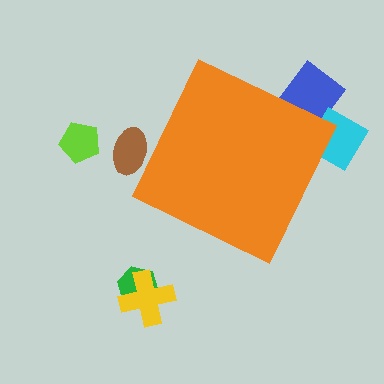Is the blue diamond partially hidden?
Yes, the blue diamond is partially hidden behind the orange diamond.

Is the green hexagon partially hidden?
No, the green hexagon is fully visible.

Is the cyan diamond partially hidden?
Yes, the cyan diamond is partially hidden behind the orange diamond.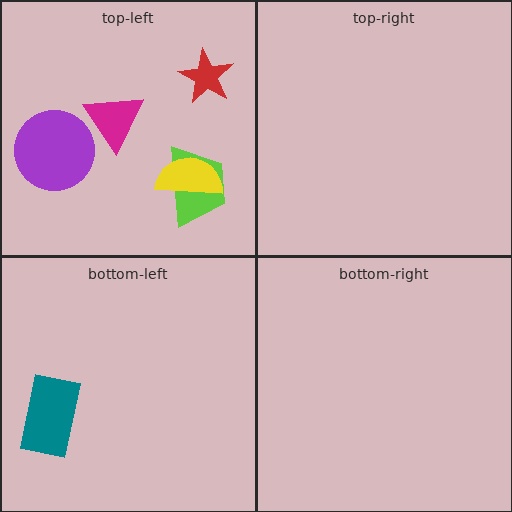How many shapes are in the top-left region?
5.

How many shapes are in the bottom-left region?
1.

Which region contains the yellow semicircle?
The top-left region.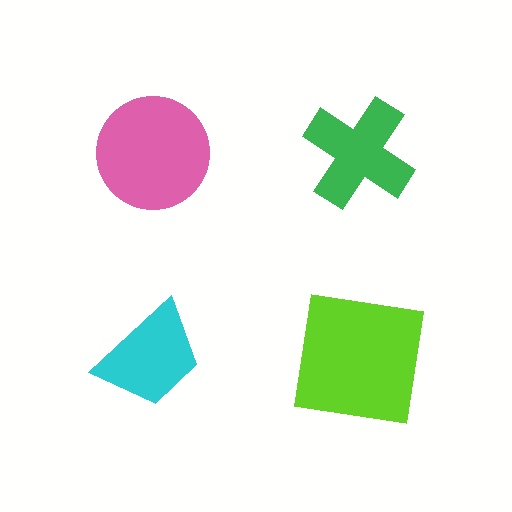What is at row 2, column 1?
A cyan trapezoid.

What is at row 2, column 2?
A lime square.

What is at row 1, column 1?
A pink circle.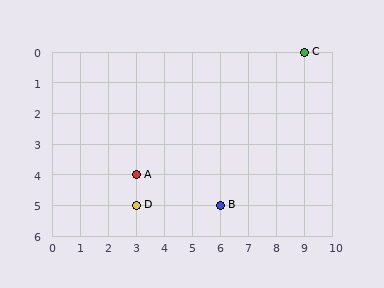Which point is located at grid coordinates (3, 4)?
Point A is at (3, 4).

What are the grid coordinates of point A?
Point A is at grid coordinates (3, 4).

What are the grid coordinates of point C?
Point C is at grid coordinates (9, 0).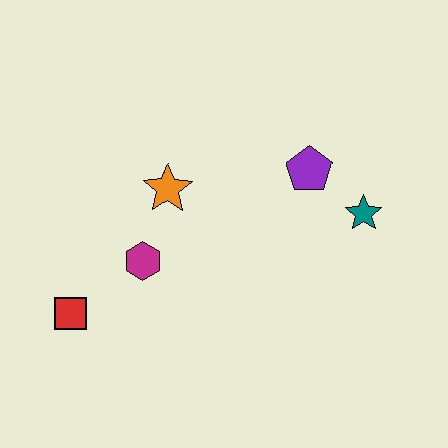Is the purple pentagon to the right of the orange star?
Yes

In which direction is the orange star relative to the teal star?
The orange star is to the left of the teal star.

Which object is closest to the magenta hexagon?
The orange star is closest to the magenta hexagon.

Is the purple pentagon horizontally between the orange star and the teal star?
Yes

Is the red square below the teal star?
Yes